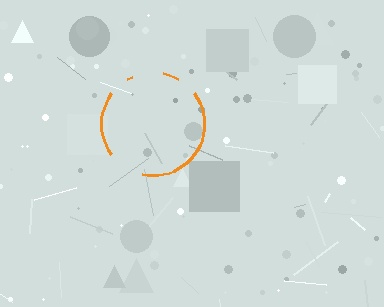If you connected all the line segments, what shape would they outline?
They would outline a circle.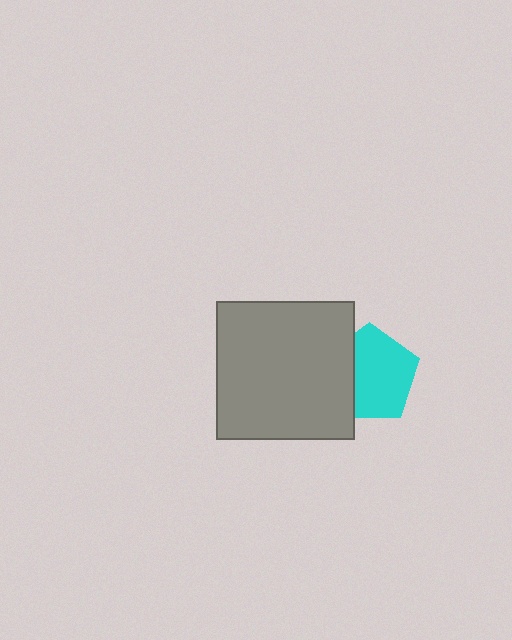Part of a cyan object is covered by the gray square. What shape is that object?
It is a pentagon.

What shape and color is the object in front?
The object in front is a gray square.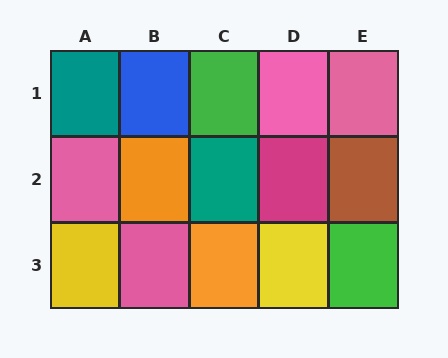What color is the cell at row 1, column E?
Pink.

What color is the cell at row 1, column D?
Pink.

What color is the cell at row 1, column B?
Blue.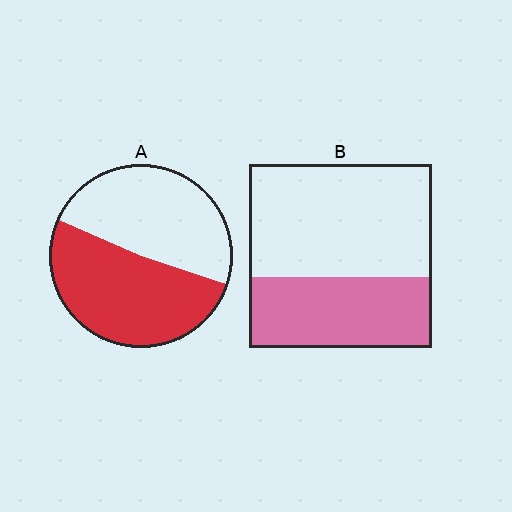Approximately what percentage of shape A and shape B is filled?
A is approximately 50% and B is approximately 40%.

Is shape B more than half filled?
No.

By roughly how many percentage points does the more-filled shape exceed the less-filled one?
By roughly 15 percentage points (A over B).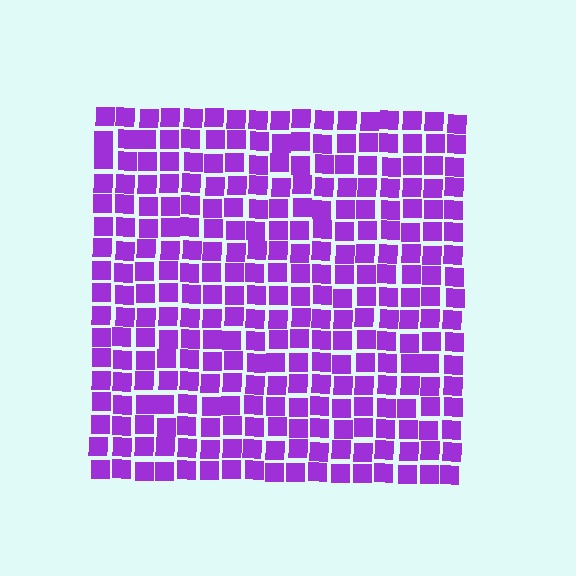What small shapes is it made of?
It is made of small squares.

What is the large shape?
The large shape is a square.